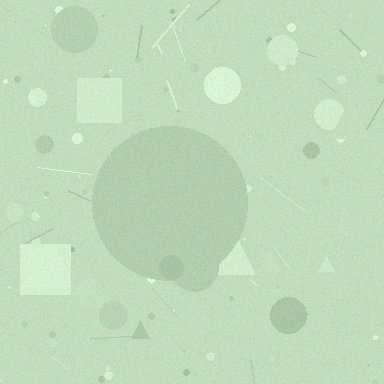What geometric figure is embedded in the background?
A circle is embedded in the background.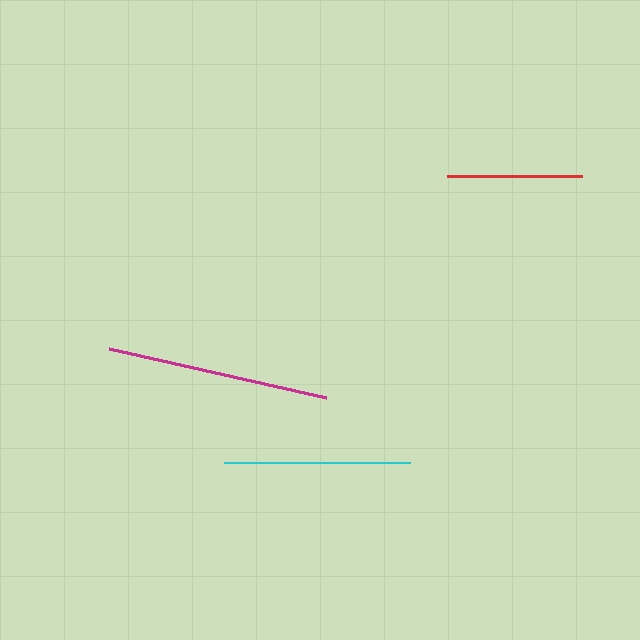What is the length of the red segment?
The red segment is approximately 135 pixels long.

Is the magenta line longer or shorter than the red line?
The magenta line is longer than the red line.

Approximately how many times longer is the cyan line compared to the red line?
The cyan line is approximately 1.4 times the length of the red line.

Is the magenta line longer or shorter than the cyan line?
The magenta line is longer than the cyan line.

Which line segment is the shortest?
The red line is the shortest at approximately 135 pixels.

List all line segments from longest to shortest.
From longest to shortest: magenta, cyan, red.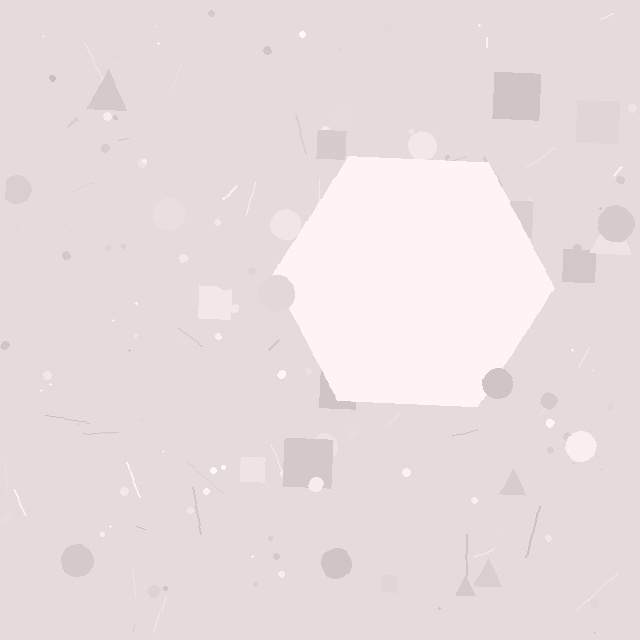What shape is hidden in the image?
A hexagon is hidden in the image.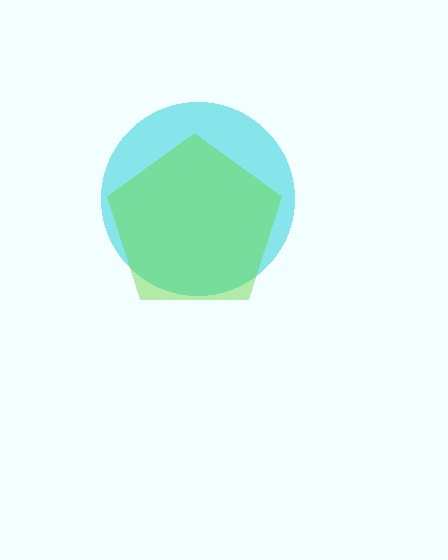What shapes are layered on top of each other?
The layered shapes are: a cyan circle, a lime pentagon.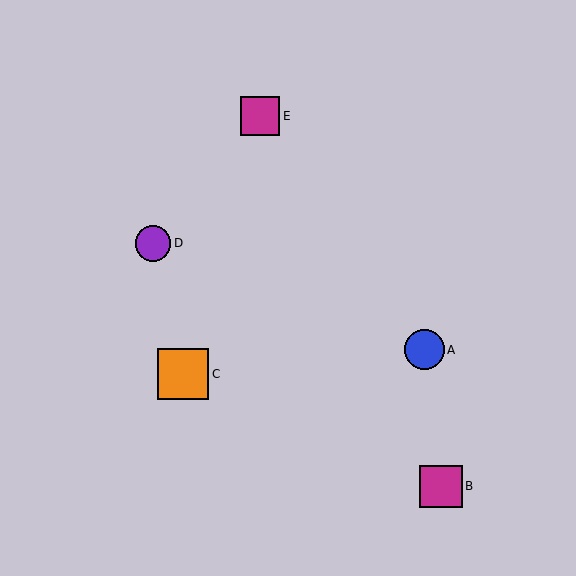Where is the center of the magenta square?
The center of the magenta square is at (260, 116).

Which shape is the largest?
The orange square (labeled C) is the largest.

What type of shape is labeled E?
Shape E is a magenta square.